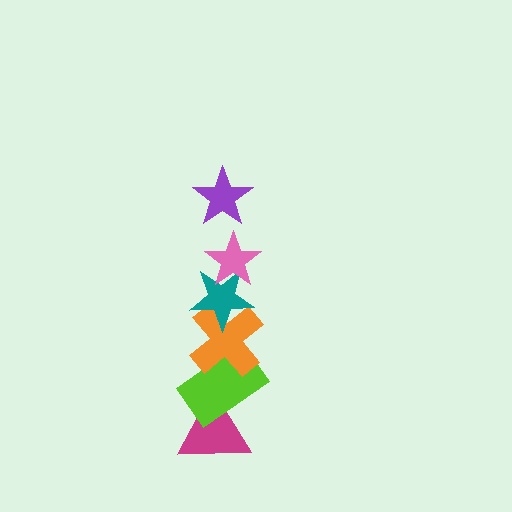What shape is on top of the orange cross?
The teal star is on top of the orange cross.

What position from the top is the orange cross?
The orange cross is 4th from the top.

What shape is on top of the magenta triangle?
The lime rectangle is on top of the magenta triangle.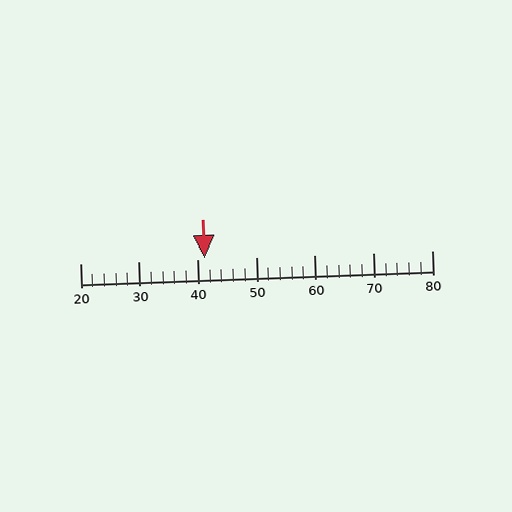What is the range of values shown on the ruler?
The ruler shows values from 20 to 80.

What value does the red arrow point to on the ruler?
The red arrow points to approximately 41.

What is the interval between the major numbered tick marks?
The major tick marks are spaced 10 units apart.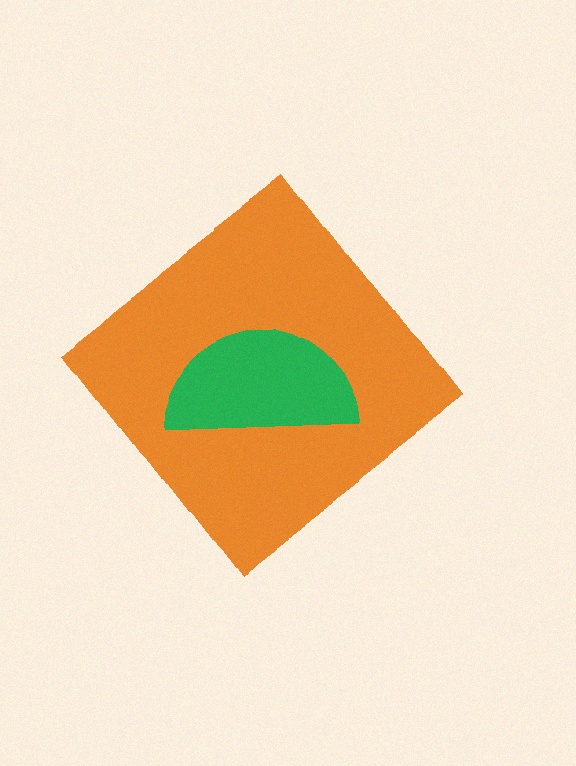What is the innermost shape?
The green semicircle.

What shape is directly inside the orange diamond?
The green semicircle.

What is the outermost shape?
The orange diamond.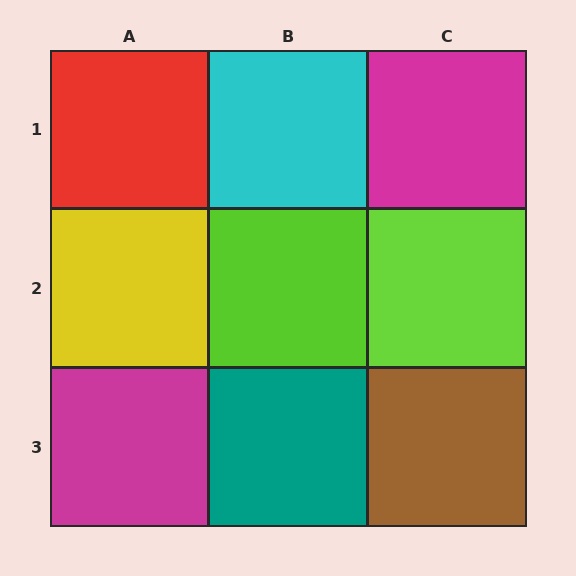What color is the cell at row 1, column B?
Cyan.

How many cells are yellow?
1 cell is yellow.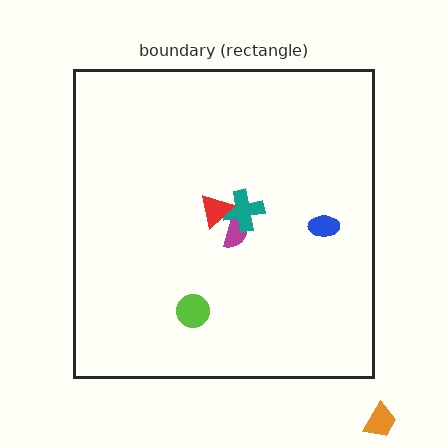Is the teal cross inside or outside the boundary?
Inside.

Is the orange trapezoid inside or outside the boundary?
Outside.